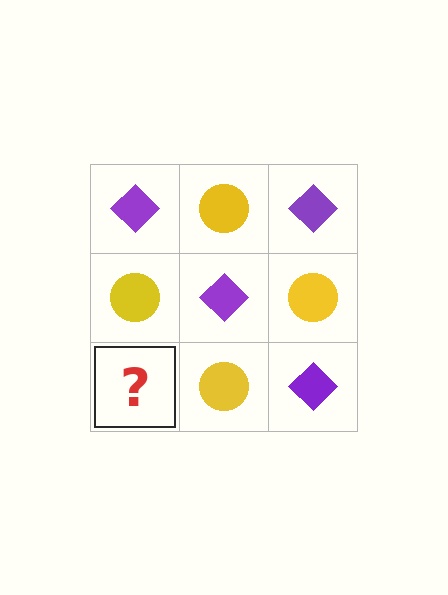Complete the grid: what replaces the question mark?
The question mark should be replaced with a purple diamond.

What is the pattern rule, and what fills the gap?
The rule is that it alternates purple diamond and yellow circle in a checkerboard pattern. The gap should be filled with a purple diamond.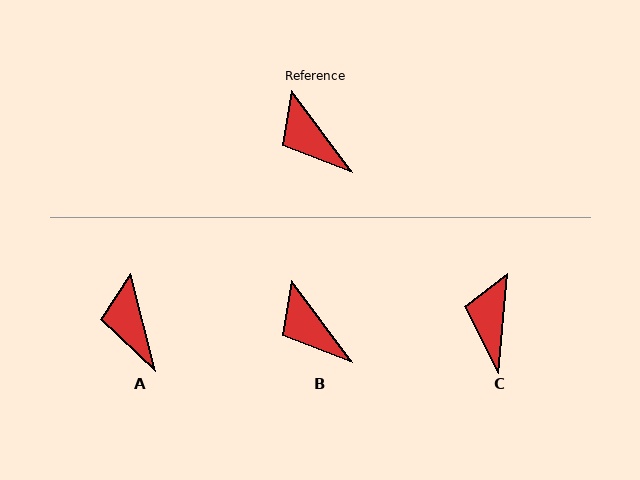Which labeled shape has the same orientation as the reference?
B.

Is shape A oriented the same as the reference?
No, it is off by about 22 degrees.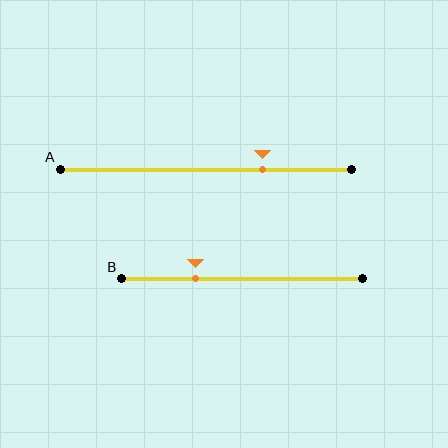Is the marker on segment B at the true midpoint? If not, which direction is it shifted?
No, the marker on segment B is shifted to the left by about 20% of the segment length.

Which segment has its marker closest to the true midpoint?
Segment A has its marker closest to the true midpoint.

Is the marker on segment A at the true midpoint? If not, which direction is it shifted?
No, the marker on segment A is shifted to the right by about 19% of the segment length.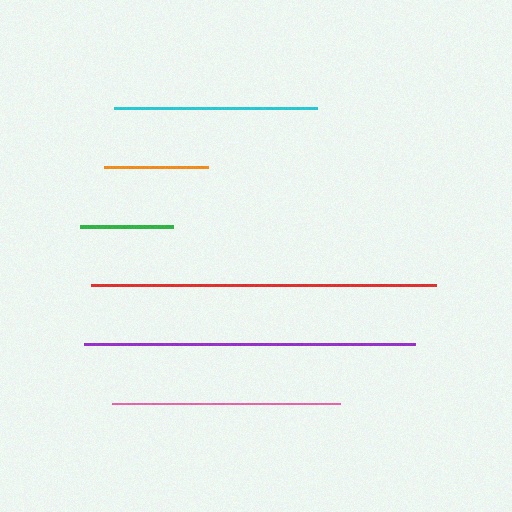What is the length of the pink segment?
The pink segment is approximately 228 pixels long.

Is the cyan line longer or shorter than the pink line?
The pink line is longer than the cyan line.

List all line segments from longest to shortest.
From longest to shortest: red, purple, pink, cyan, orange, green.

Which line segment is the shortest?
The green line is the shortest at approximately 92 pixels.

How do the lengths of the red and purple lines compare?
The red and purple lines are approximately the same length.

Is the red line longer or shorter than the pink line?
The red line is longer than the pink line.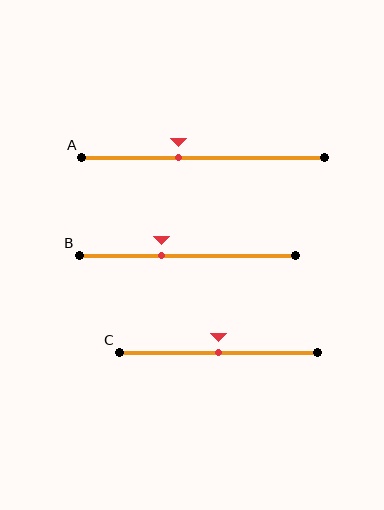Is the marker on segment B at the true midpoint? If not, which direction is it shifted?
No, the marker on segment B is shifted to the left by about 12% of the segment length.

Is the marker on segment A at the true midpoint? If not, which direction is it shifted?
No, the marker on segment A is shifted to the left by about 10% of the segment length.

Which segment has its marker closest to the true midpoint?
Segment C has its marker closest to the true midpoint.